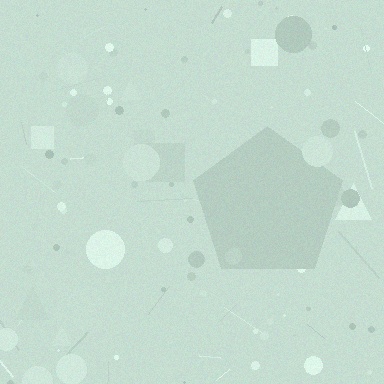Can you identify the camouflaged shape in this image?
The camouflaged shape is a pentagon.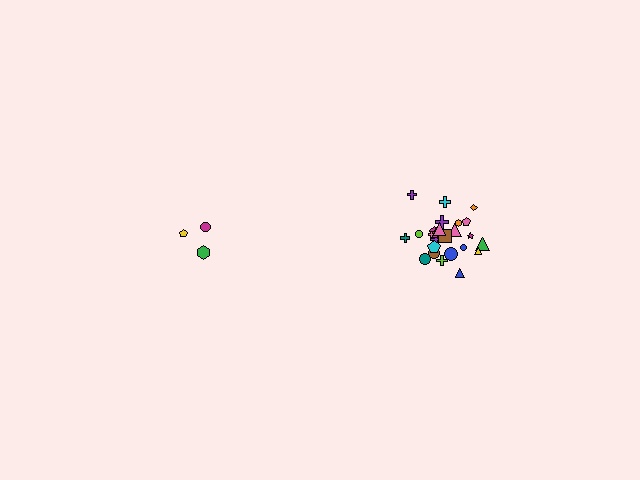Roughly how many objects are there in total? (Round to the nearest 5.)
Roughly 30 objects in total.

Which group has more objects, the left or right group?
The right group.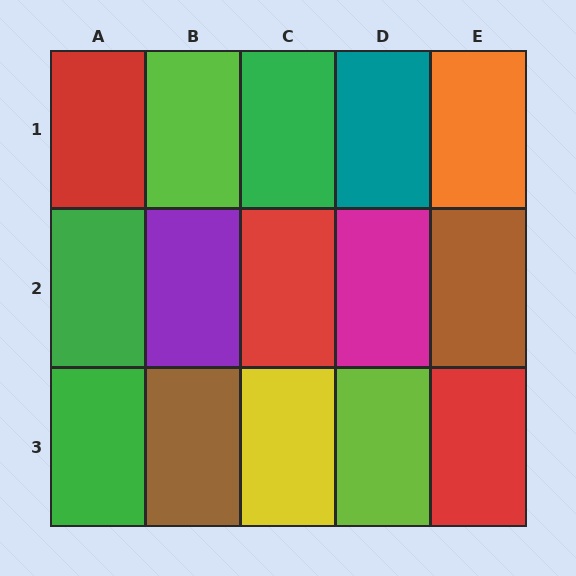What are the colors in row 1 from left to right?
Red, lime, green, teal, orange.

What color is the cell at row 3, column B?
Brown.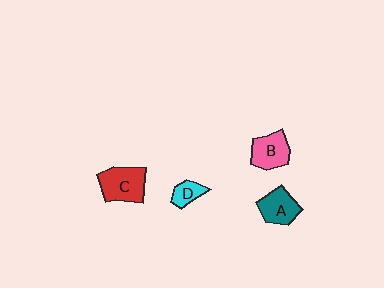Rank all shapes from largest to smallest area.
From largest to smallest: C (red), B (pink), A (teal), D (cyan).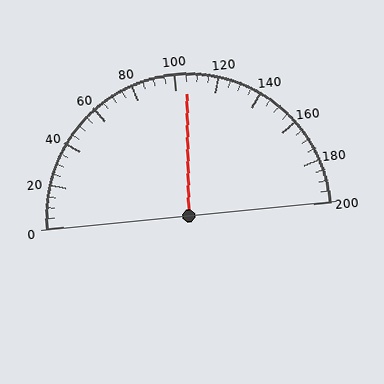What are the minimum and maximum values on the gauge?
The gauge ranges from 0 to 200.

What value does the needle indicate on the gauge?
The needle indicates approximately 105.